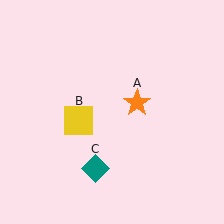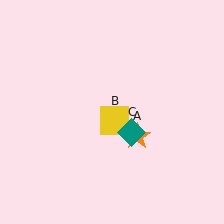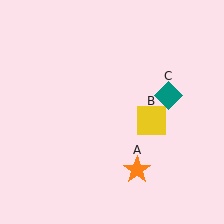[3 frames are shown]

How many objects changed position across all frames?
3 objects changed position: orange star (object A), yellow square (object B), teal diamond (object C).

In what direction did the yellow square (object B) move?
The yellow square (object B) moved right.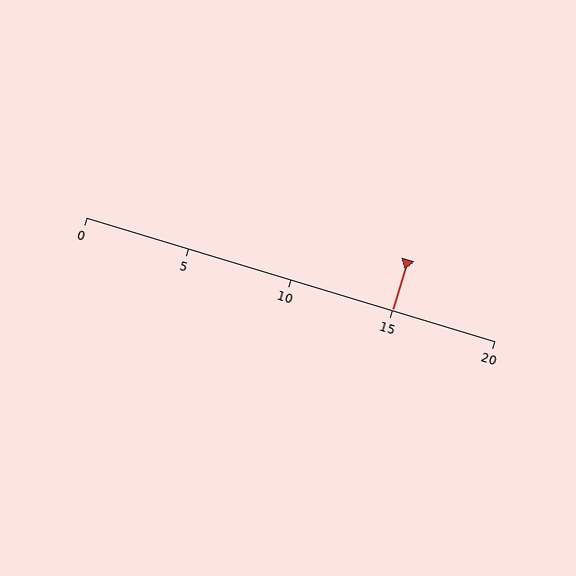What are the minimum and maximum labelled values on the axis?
The axis runs from 0 to 20.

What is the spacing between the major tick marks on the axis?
The major ticks are spaced 5 apart.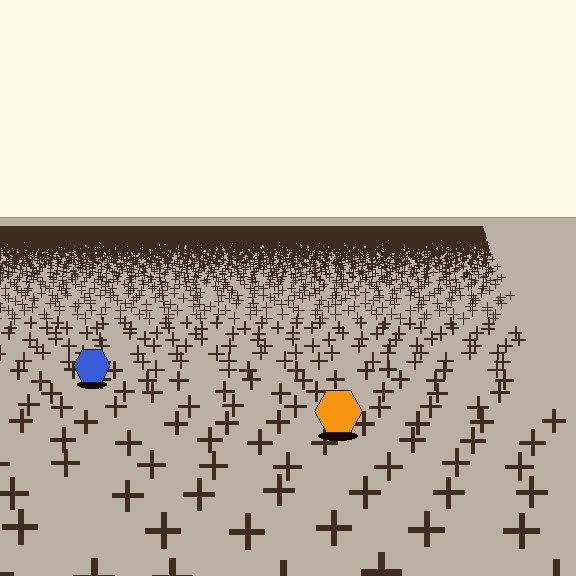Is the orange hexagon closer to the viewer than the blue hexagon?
Yes. The orange hexagon is closer — you can tell from the texture gradient: the ground texture is coarser near it.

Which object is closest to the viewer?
The orange hexagon is closest. The texture marks near it are larger and more spread out.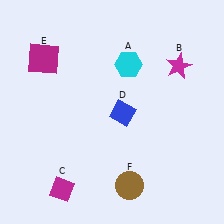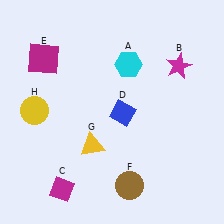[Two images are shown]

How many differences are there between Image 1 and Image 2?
There are 2 differences between the two images.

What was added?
A yellow triangle (G), a yellow circle (H) were added in Image 2.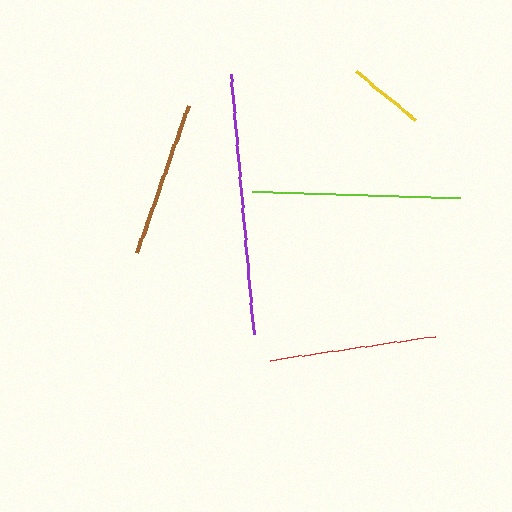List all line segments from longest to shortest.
From longest to shortest: purple, lime, red, brown, yellow.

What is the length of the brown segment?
The brown segment is approximately 156 pixels long.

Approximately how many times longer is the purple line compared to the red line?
The purple line is approximately 1.6 times the length of the red line.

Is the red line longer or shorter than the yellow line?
The red line is longer than the yellow line.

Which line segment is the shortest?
The yellow line is the shortest at approximately 77 pixels.